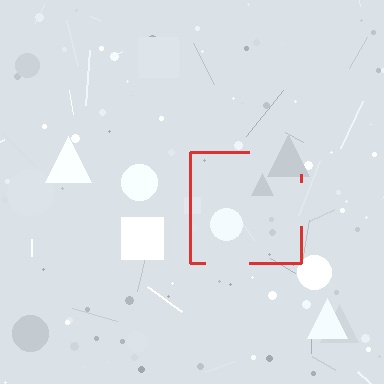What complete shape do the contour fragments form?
The contour fragments form a square.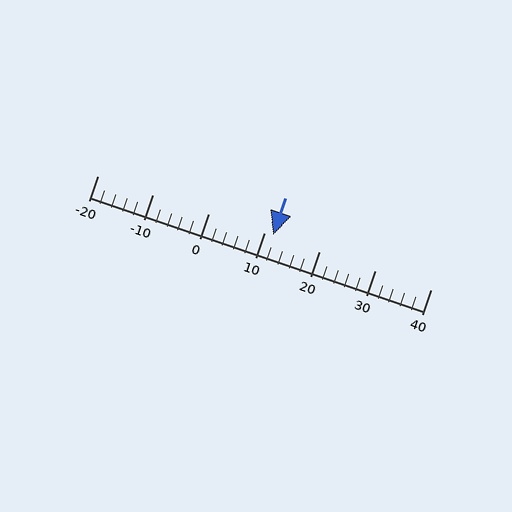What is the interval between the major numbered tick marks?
The major tick marks are spaced 10 units apart.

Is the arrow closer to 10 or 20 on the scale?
The arrow is closer to 10.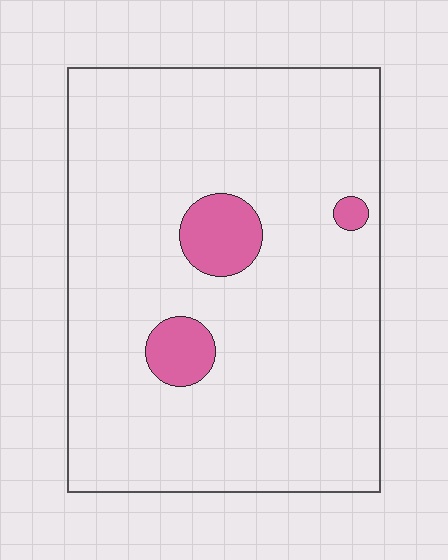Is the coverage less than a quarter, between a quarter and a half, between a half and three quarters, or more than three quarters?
Less than a quarter.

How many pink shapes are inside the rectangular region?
3.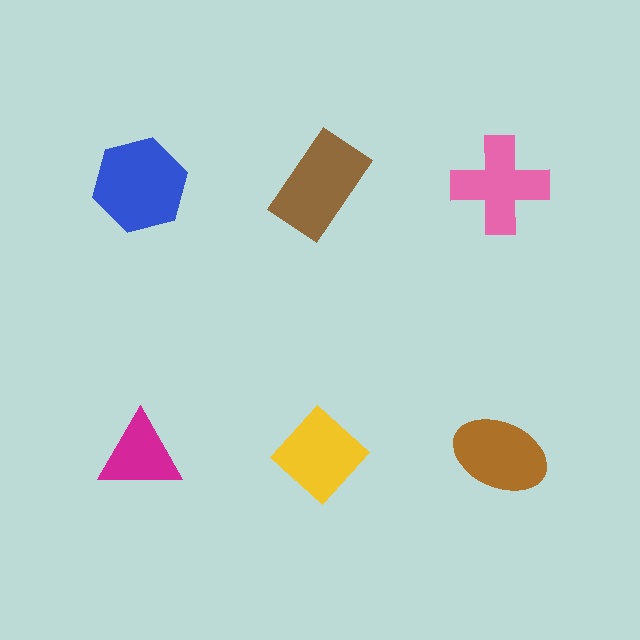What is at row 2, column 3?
A brown ellipse.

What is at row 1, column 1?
A blue hexagon.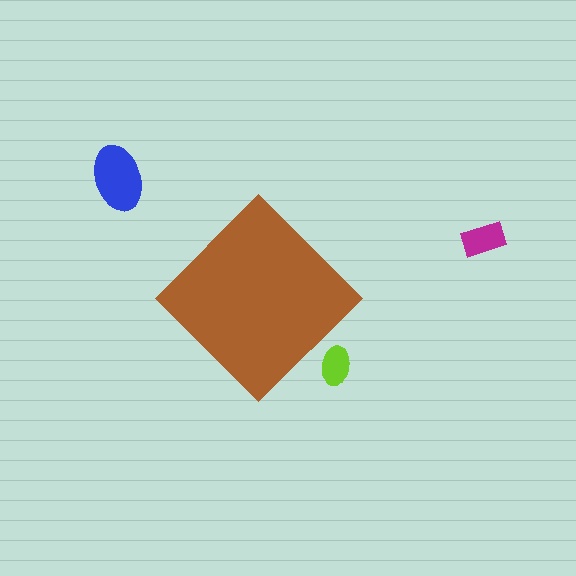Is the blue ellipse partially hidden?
No, the blue ellipse is fully visible.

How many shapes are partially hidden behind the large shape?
1 shape is partially hidden.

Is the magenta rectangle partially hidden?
No, the magenta rectangle is fully visible.